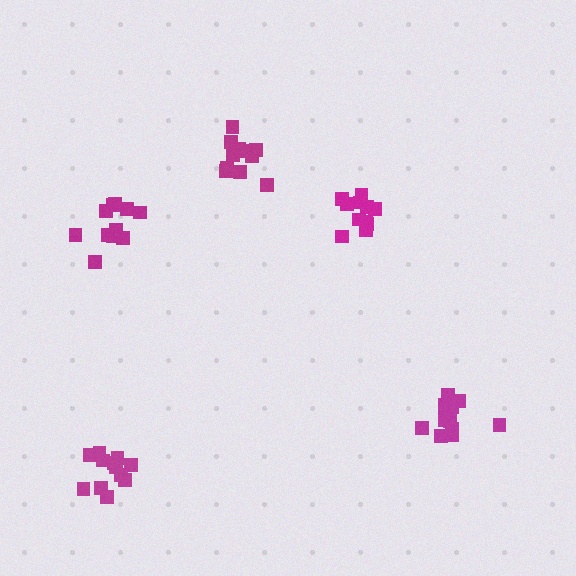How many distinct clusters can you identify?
There are 5 distinct clusters.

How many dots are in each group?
Group 1: 11 dots, Group 2: 11 dots, Group 3: 12 dots, Group 4: 11 dots, Group 5: 12 dots (57 total).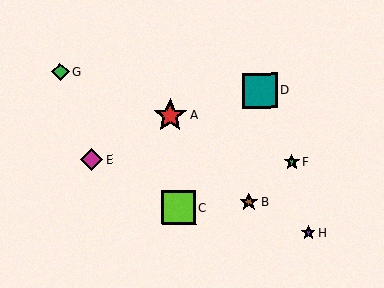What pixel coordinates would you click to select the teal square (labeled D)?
Click at (259, 90) to select the teal square D.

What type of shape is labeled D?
Shape D is a teal square.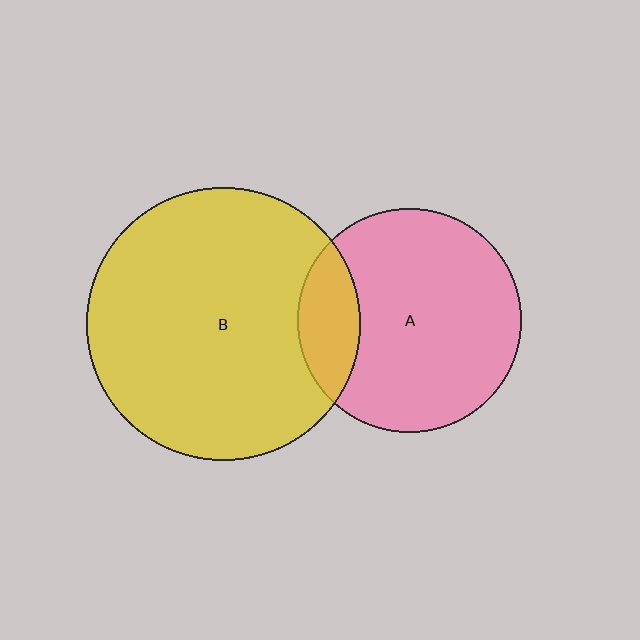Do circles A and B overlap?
Yes.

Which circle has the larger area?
Circle B (yellow).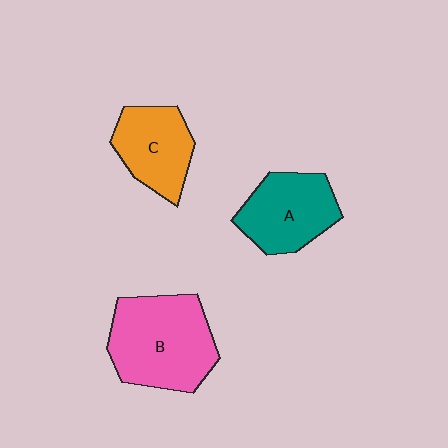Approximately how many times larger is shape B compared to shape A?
Approximately 1.4 times.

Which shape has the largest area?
Shape B (pink).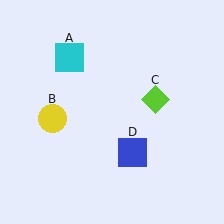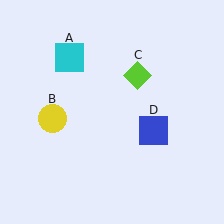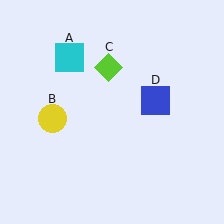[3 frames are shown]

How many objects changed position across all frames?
2 objects changed position: lime diamond (object C), blue square (object D).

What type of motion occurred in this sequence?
The lime diamond (object C), blue square (object D) rotated counterclockwise around the center of the scene.